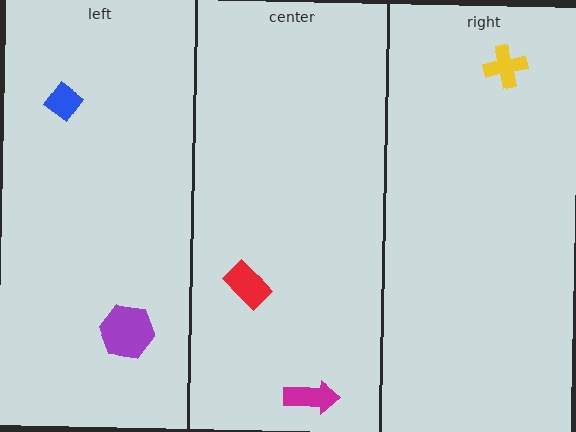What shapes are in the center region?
The magenta arrow, the red rectangle.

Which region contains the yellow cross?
The right region.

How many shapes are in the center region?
2.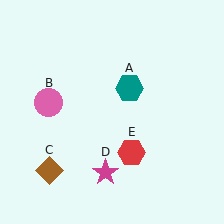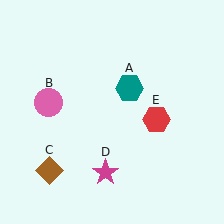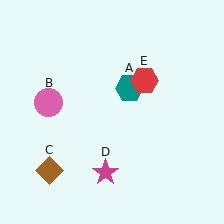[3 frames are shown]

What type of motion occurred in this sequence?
The red hexagon (object E) rotated counterclockwise around the center of the scene.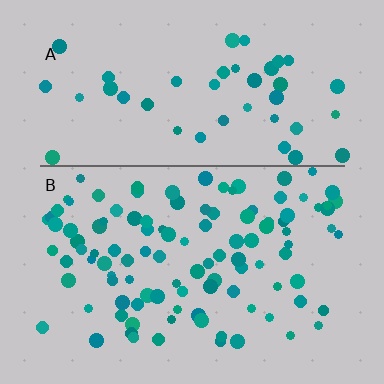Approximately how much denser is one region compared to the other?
Approximately 2.4× — region B over region A.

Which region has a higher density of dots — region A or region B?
B (the bottom).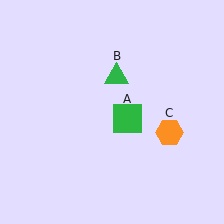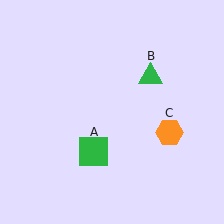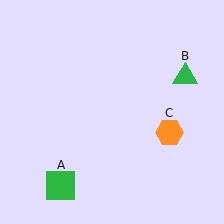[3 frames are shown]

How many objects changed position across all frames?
2 objects changed position: green square (object A), green triangle (object B).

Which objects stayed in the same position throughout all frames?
Orange hexagon (object C) remained stationary.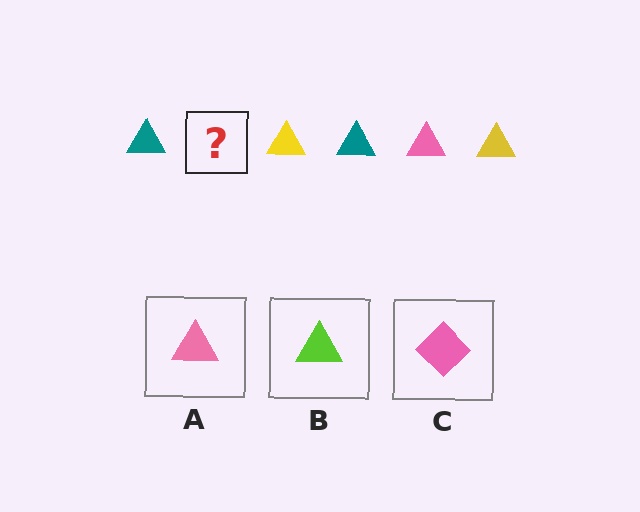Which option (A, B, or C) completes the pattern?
A.